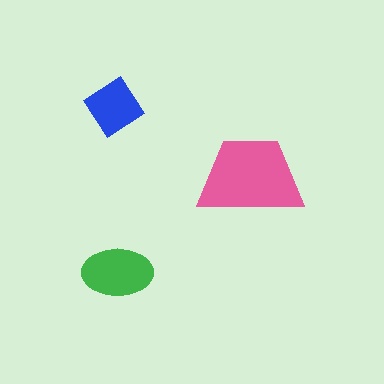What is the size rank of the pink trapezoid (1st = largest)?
1st.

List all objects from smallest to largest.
The blue diamond, the green ellipse, the pink trapezoid.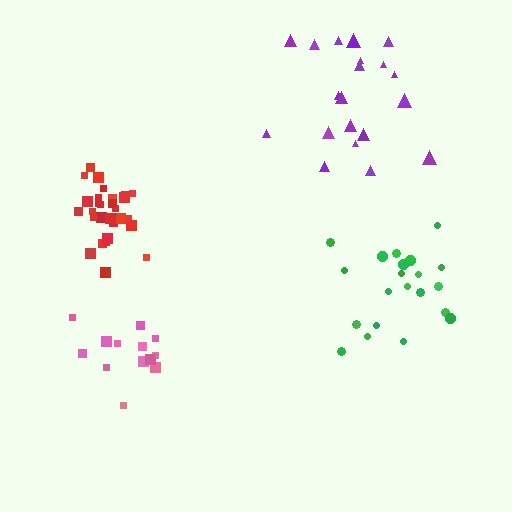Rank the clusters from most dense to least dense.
red, pink, green, purple.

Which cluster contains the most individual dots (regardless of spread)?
Red (29).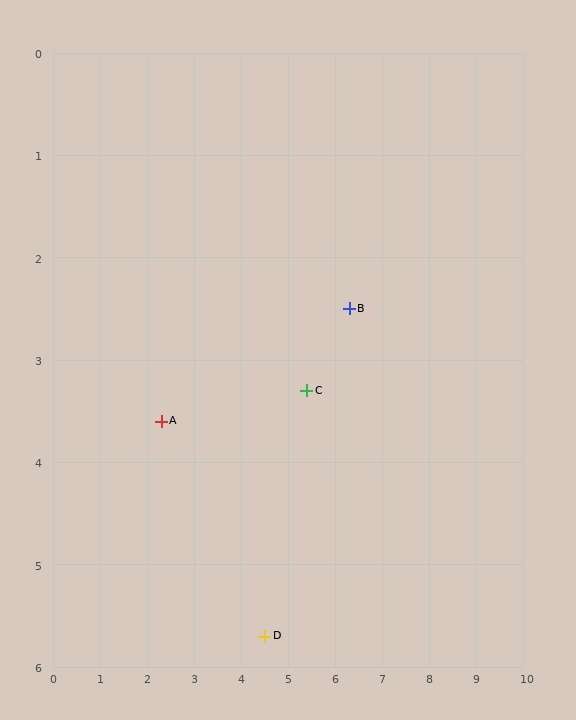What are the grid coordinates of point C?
Point C is at approximately (5.4, 3.3).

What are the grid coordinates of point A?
Point A is at approximately (2.3, 3.6).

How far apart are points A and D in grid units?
Points A and D are about 3.0 grid units apart.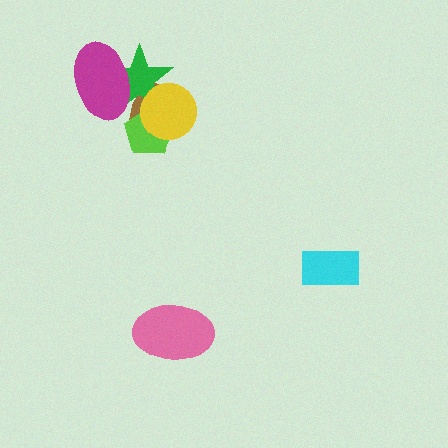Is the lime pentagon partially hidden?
Yes, it is partially covered by another shape.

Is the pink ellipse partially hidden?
No, no other shape covers it.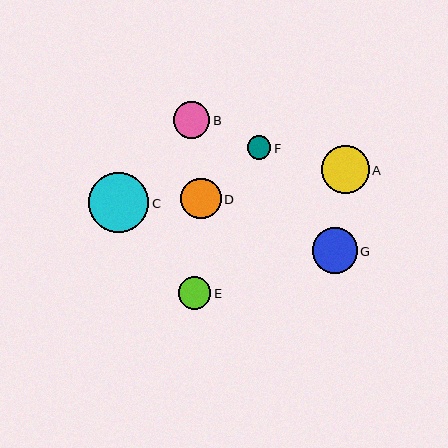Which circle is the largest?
Circle C is the largest with a size of approximately 60 pixels.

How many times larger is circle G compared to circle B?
Circle G is approximately 1.3 times the size of circle B.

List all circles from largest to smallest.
From largest to smallest: C, A, G, D, B, E, F.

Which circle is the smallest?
Circle F is the smallest with a size of approximately 24 pixels.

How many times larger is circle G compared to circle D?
Circle G is approximately 1.1 times the size of circle D.